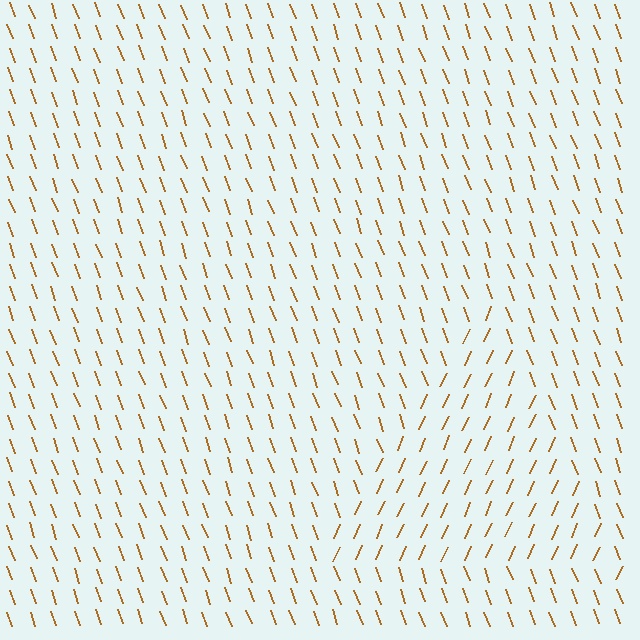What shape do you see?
I see a triangle.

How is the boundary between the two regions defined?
The boundary is defined purely by a change in line orientation (approximately 45 degrees difference). All lines are the same color and thickness.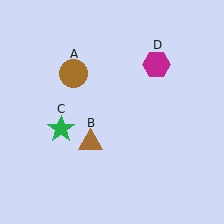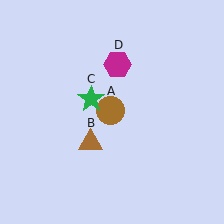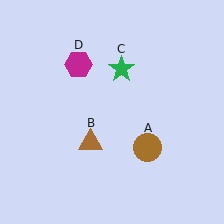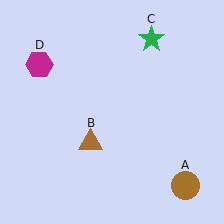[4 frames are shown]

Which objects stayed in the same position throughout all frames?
Brown triangle (object B) remained stationary.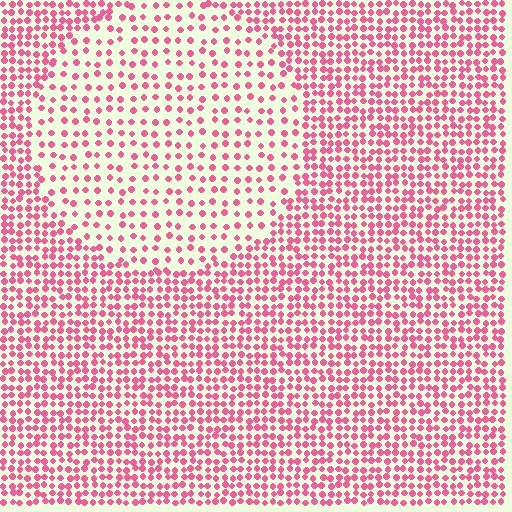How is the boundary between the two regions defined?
The boundary is defined by a change in element density (approximately 2.0x ratio). All elements are the same color, size, and shape.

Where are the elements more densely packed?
The elements are more densely packed outside the circle boundary.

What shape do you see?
I see a circle.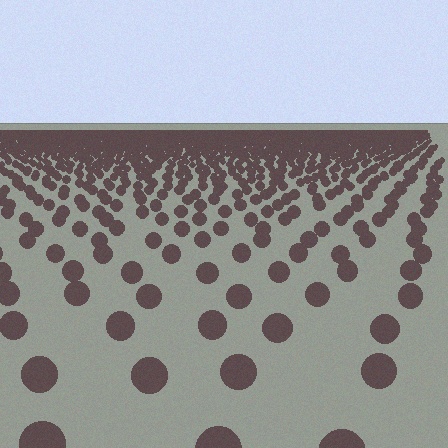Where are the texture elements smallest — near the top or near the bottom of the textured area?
Near the top.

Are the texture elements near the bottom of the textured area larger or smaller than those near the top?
Larger. Near the bottom, elements are closer to the viewer and appear at a bigger on-screen size.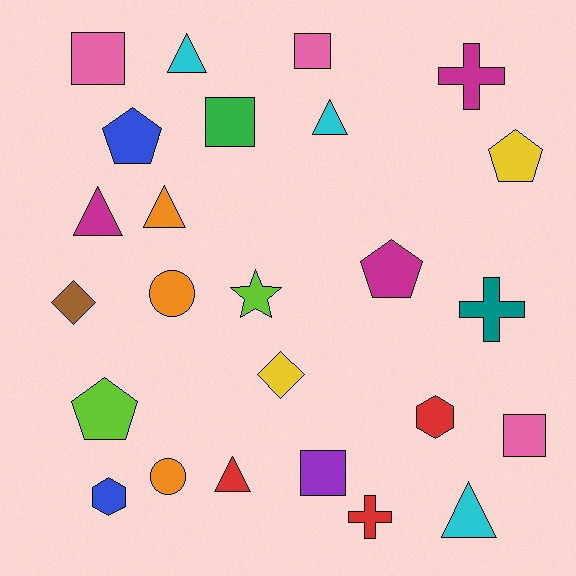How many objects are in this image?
There are 25 objects.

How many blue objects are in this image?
There are 2 blue objects.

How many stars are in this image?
There is 1 star.